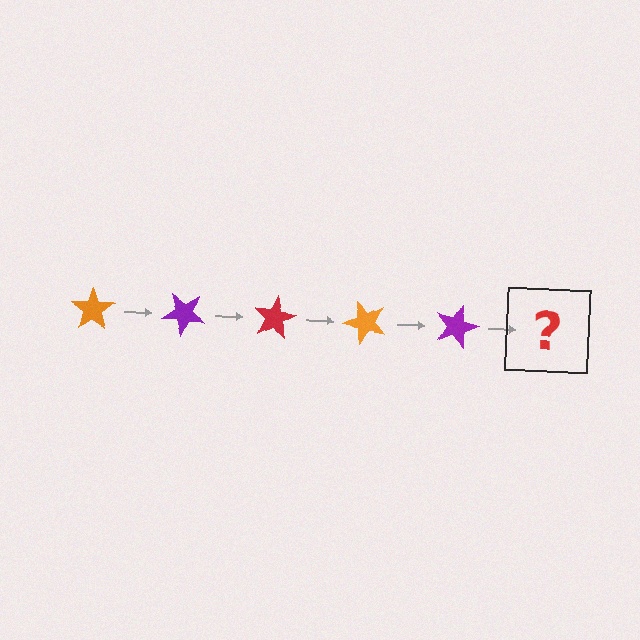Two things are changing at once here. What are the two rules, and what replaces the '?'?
The two rules are that it rotates 40 degrees each step and the color cycles through orange, purple, and red. The '?' should be a red star, rotated 200 degrees from the start.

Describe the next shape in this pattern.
It should be a red star, rotated 200 degrees from the start.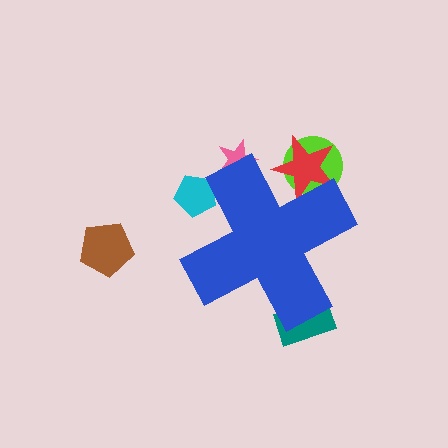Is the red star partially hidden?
Yes, the red star is partially hidden behind the blue cross.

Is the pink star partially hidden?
Yes, the pink star is partially hidden behind the blue cross.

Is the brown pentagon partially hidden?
No, the brown pentagon is fully visible.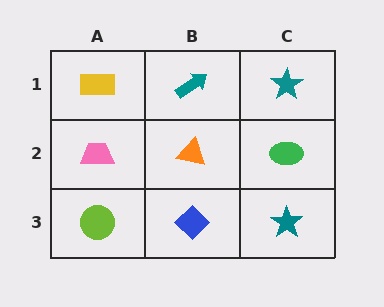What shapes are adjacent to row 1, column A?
A pink trapezoid (row 2, column A), a teal arrow (row 1, column B).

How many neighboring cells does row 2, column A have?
3.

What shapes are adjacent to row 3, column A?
A pink trapezoid (row 2, column A), a blue diamond (row 3, column B).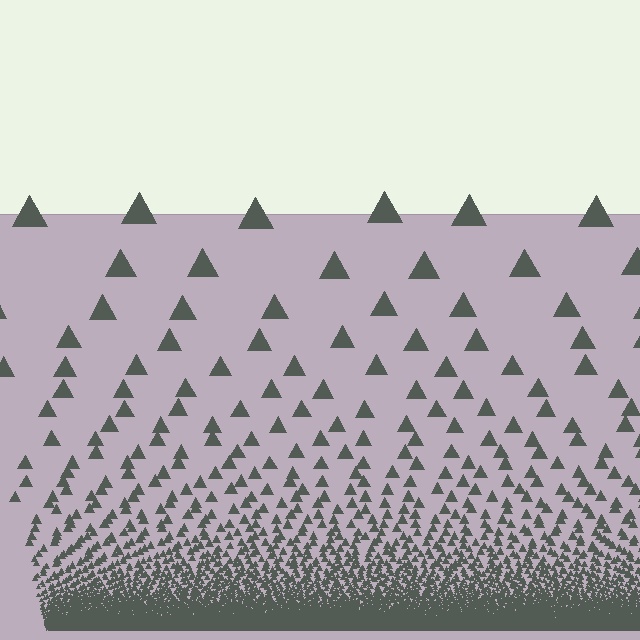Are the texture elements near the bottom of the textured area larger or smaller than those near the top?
Smaller. The gradient is inverted — elements near the bottom are smaller and denser.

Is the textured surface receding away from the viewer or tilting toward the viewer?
The surface appears to tilt toward the viewer. Texture elements get larger and sparser toward the top.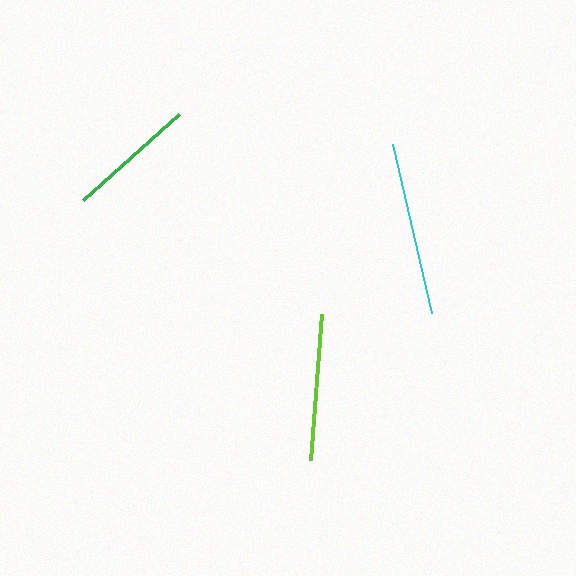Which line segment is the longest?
The cyan line is the longest at approximately 174 pixels.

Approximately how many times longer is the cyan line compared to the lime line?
The cyan line is approximately 1.2 times the length of the lime line.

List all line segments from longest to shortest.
From longest to shortest: cyan, lime, green.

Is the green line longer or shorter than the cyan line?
The cyan line is longer than the green line.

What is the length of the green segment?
The green segment is approximately 129 pixels long.